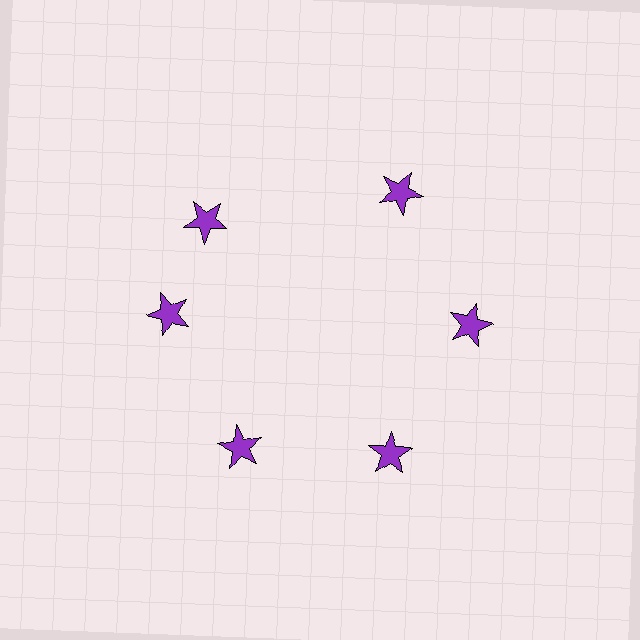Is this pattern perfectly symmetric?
No. The 6 purple stars are arranged in a ring, but one element near the 11 o'clock position is rotated out of alignment along the ring, breaking the 6-fold rotational symmetry.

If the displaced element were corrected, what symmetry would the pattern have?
It would have 6-fold rotational symmetry — the pattern would map onto itself every 60 degrees.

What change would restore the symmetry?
The symmetry would be restored by rotating it back into even spacing with its neighbors so that all 6 stars sit at equal angles and equal distance from the center.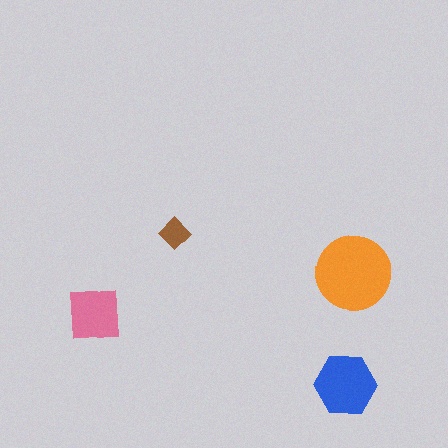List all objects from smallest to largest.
The brown diamond, the pink square, the blue hexagon, the orange circle.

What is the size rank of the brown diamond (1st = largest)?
4th.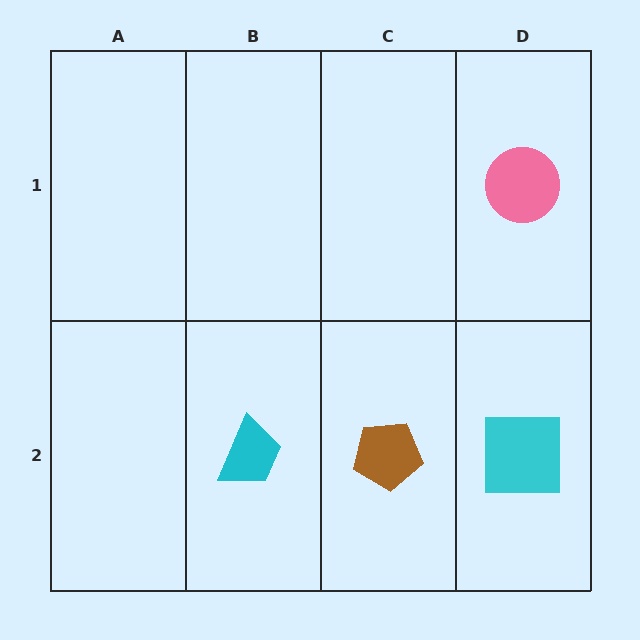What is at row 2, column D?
A cyan square.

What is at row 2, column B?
A cyan trapezoid.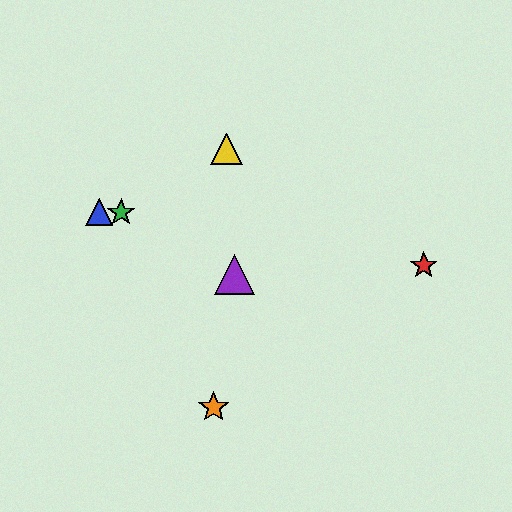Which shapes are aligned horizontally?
The blue triangle, the green star are aligned horizontally.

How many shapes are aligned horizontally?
2 shapes (the blue triangle, the green star) are aligned horizontally.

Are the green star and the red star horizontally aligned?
No, the green star is at y≈212 and the red star is at y≈265.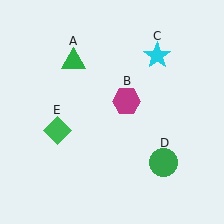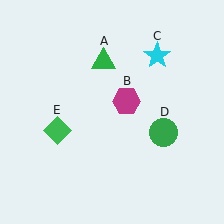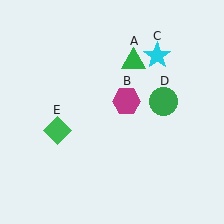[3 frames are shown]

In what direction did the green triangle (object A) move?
The green triangle (object A) moved right.